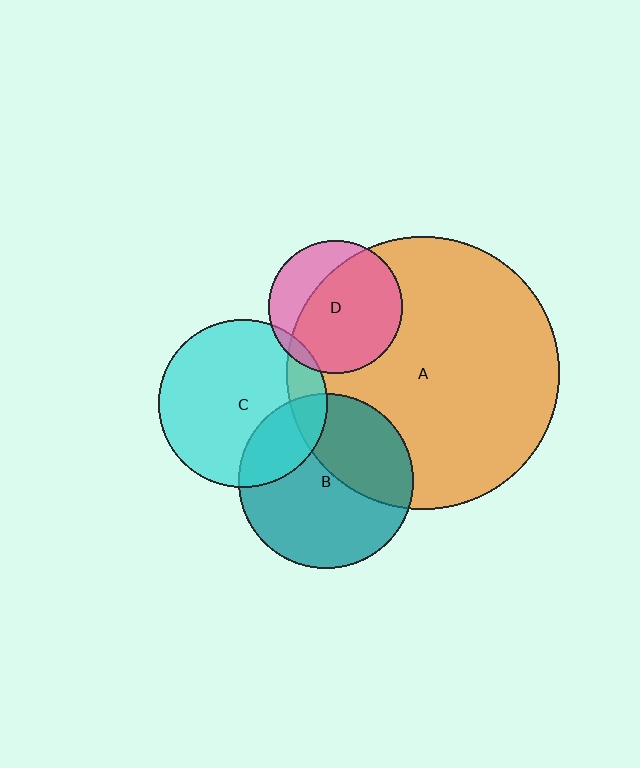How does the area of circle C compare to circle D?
Approximately 1.6 times.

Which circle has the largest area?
Circle A (orange).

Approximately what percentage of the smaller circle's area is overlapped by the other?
Approximately 5%.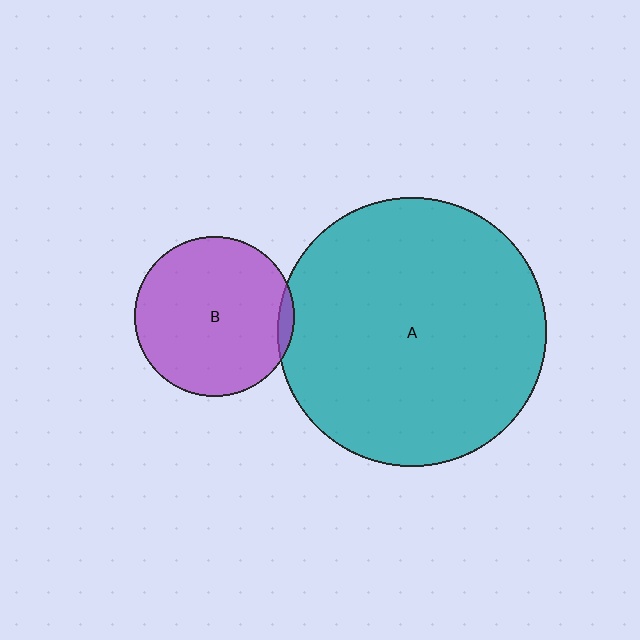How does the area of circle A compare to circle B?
Approximately 2.8 times.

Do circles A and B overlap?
Yes.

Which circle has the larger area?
Circle A (teal).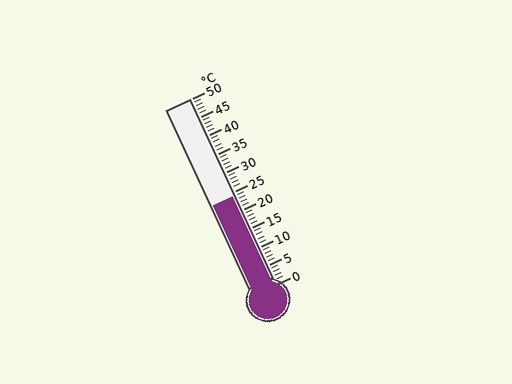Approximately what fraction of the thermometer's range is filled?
The thermometer is filled to approximately 50% of its range.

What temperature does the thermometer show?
The thermometer shows approximately 24°C.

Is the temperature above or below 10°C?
The temperature is above 10°C.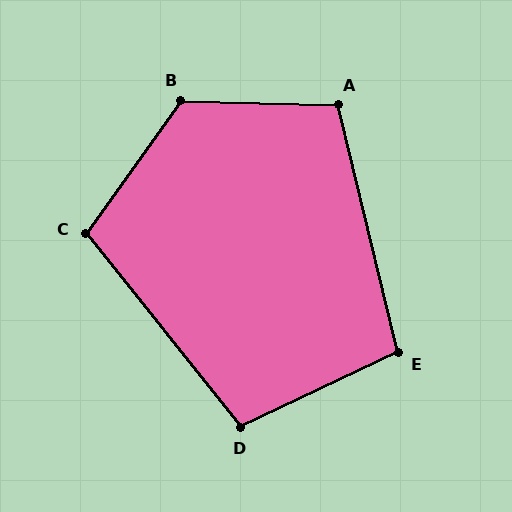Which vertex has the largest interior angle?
B, at approximately 124 degrees.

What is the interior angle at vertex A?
Approximately 105 degrees (obtuse).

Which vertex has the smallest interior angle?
E, at approximately 102 degrees.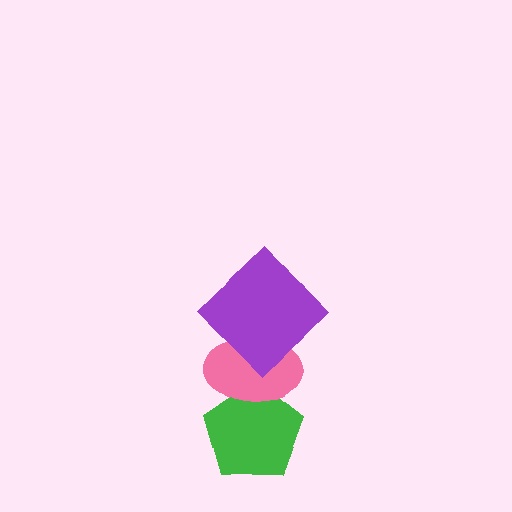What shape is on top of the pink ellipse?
The purple diamond is on top of the pink ellipse.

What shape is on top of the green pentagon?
The pink ellipse is on top of the green pentagon.